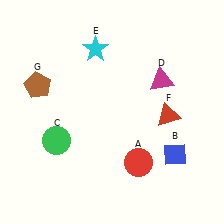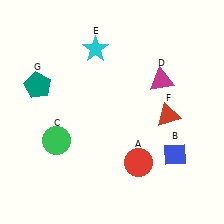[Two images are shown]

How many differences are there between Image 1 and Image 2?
There is 1 difference between the two images.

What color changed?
The pentagon (G) changed from brown in Image 1 to teal in Image 2.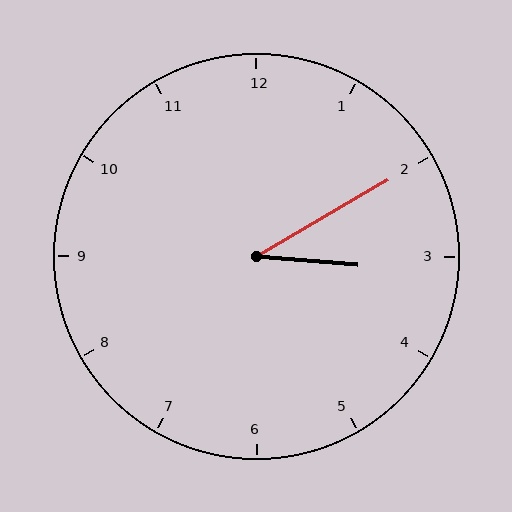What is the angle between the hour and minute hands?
Approximately 35 degrees.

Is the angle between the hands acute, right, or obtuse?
It is acute.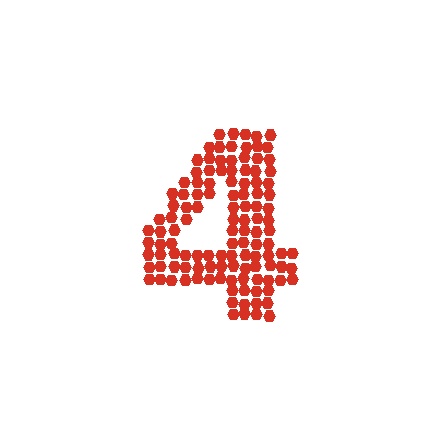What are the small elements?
The small elements are hexagons.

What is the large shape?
The large shape is the digit 4.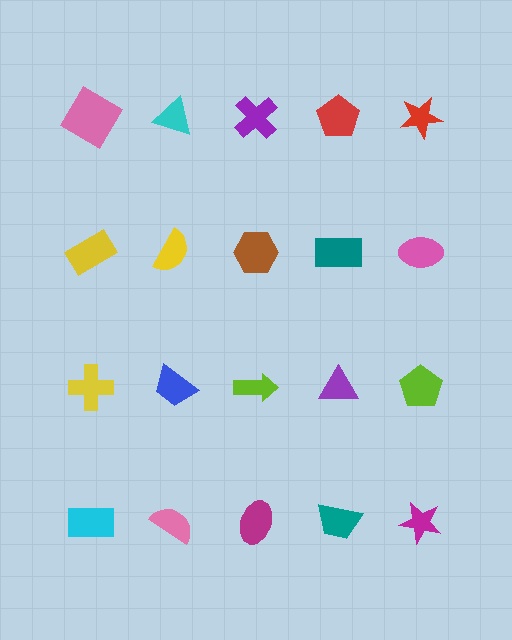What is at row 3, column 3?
A lime arrow.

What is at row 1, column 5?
A red star.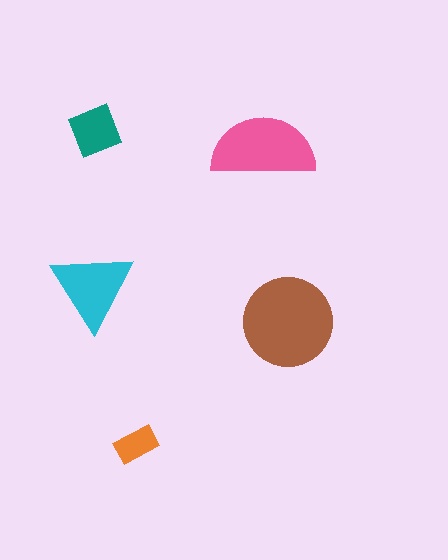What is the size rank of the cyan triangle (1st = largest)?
3rd.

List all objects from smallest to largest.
The orange rectangle, the teal diamond, the cyan triangle, the pink semicircle, the brown circle.